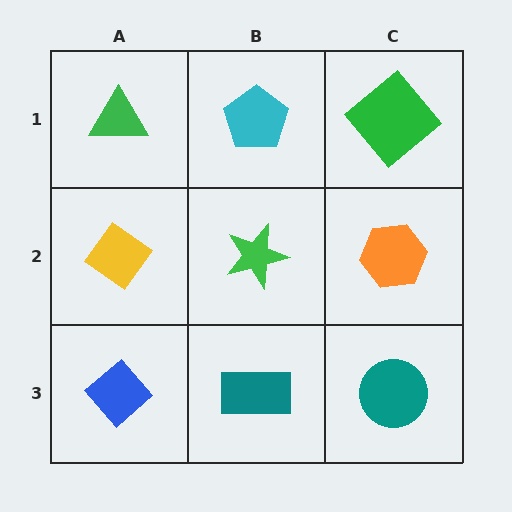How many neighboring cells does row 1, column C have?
2.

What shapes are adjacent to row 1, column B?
A green star (row 2, column B), a green triangle (row 1, column A), a green diamond (row 1, column C).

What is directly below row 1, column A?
A yellow diamond.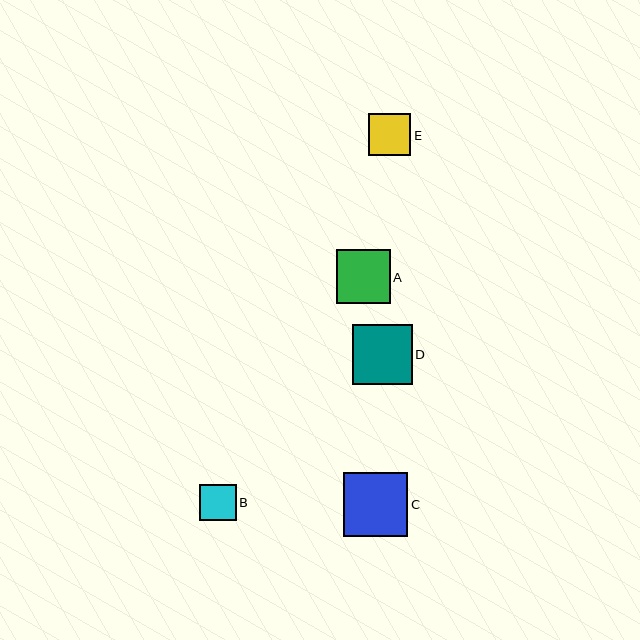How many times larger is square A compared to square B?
Square A is approximately 1.5 times the size of square B.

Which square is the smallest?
Square B is the smallest with a size of approximately 36 pixels.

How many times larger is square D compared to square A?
Square D is approximately 1.1 times the size of square A.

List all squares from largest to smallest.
From largest to smallest: C, D, A, E, B.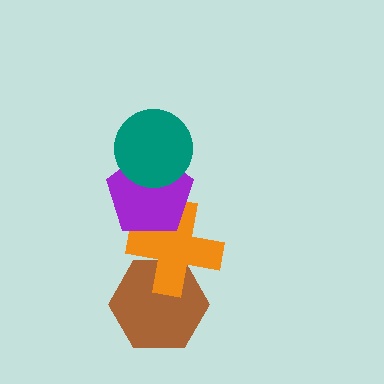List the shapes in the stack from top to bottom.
From top to bottom: the teal circle, the purple pentagon, the orange cross, the brown hexagon.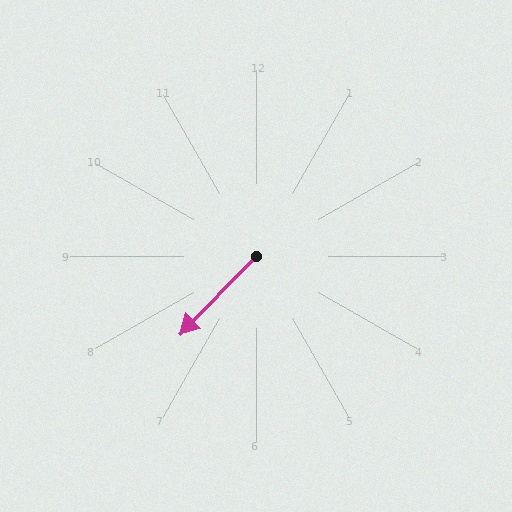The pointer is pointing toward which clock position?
Roughly 7 o'clock.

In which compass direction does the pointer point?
Southwest.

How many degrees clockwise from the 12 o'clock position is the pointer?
Approximately 224 degrees.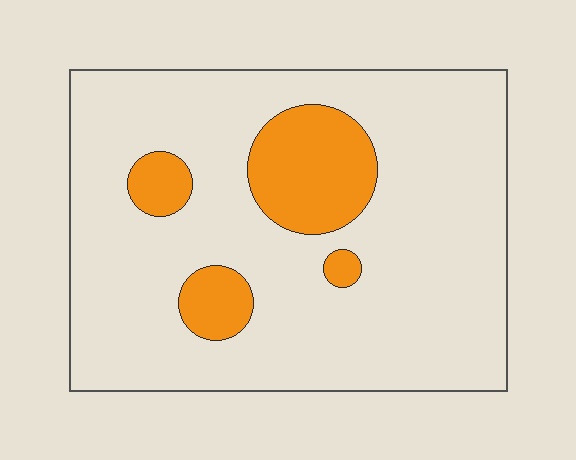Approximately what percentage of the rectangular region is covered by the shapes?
Approximately 15%.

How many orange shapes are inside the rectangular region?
4.